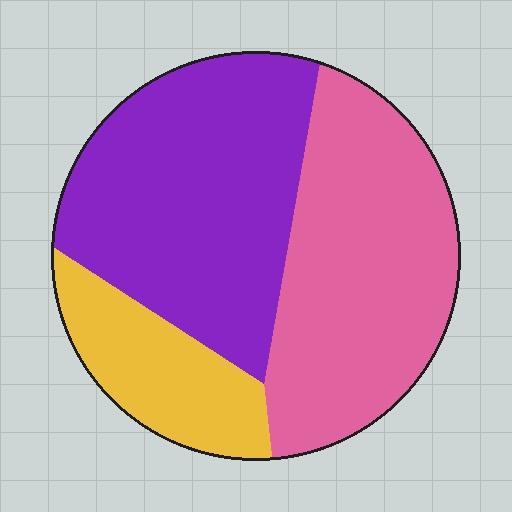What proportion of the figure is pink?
Pink takes up about two fifths (2/5) of the figure.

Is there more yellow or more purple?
Purple.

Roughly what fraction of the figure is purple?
Purple covers about 45% of the figure.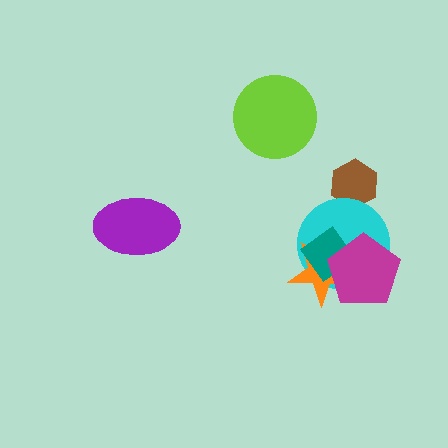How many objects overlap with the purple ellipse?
0 objects overlap with the purple ellipse.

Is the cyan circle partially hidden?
Yes, it is partially covered by another shape.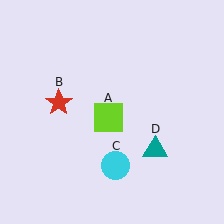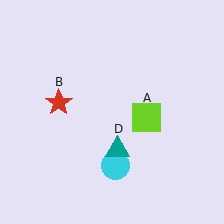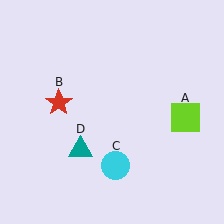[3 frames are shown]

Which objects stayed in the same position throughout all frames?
Red star (object B) and cyan circle (object C) remained stationary.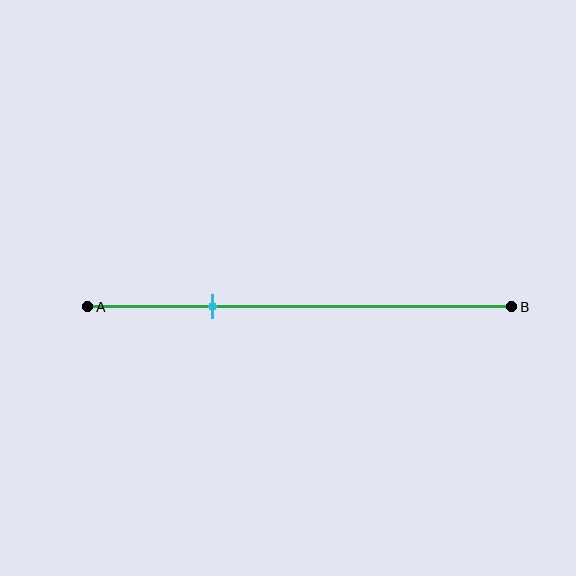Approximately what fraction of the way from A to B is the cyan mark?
The cyan mark is approximately 30% of the way from A to B.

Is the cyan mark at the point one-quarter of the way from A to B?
No, the mark is at about 30% from A, not at the 25% one-quarter point.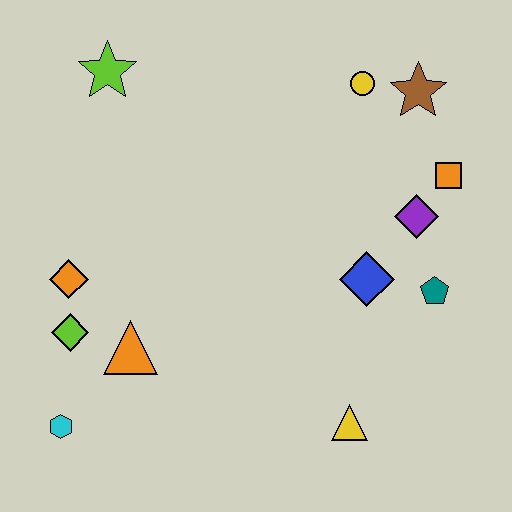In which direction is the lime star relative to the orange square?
The lime star is to the left of the orange square.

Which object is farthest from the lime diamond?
The brown star is farthest from the lime diamond.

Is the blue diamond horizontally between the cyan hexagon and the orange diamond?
No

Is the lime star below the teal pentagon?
No